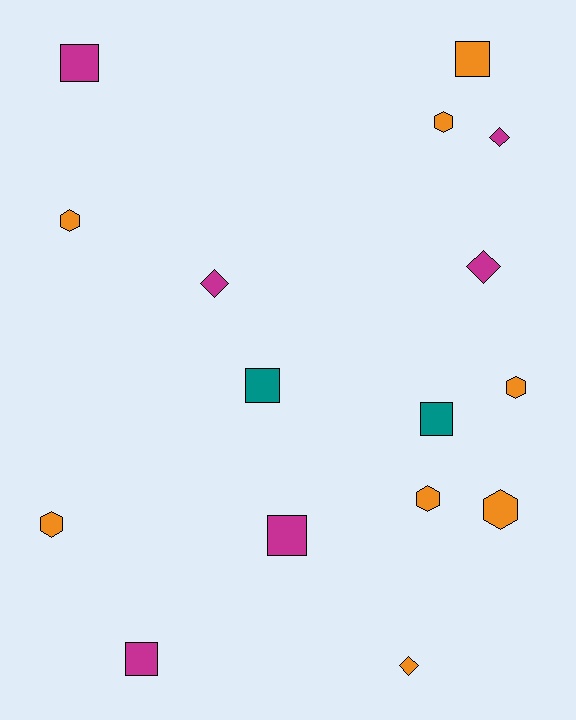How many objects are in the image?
There are 16 objects.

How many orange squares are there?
There is 1 orange square.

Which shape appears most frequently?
Hexagon, with 6 objects.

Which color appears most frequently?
Orange, with 8 objects.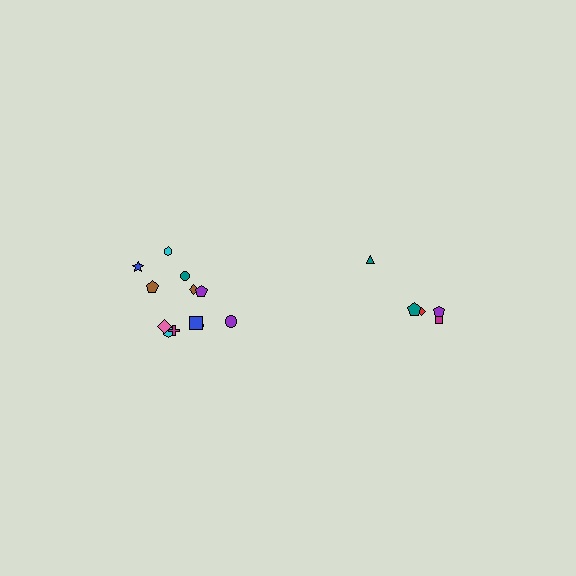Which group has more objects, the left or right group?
The left group.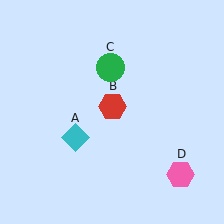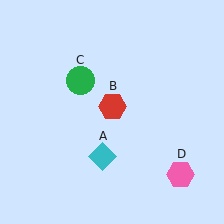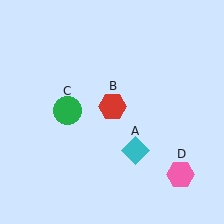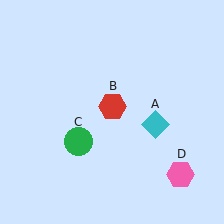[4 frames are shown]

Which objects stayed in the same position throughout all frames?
Red hexagon (object B) and pink hexagon (object D) remained stationary.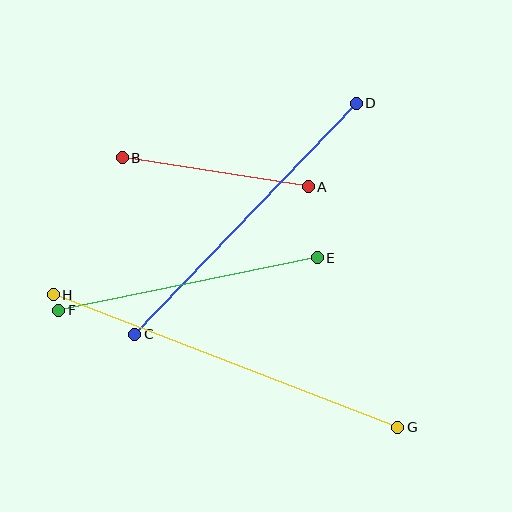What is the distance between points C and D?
The distance is approximately 320 pixels.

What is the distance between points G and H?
The distance is approximately 369 pixels.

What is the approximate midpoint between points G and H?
The midpoint is at approximately (226, 361) pixels.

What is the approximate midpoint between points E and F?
The midpoint is at approximately (188, 284) pixels.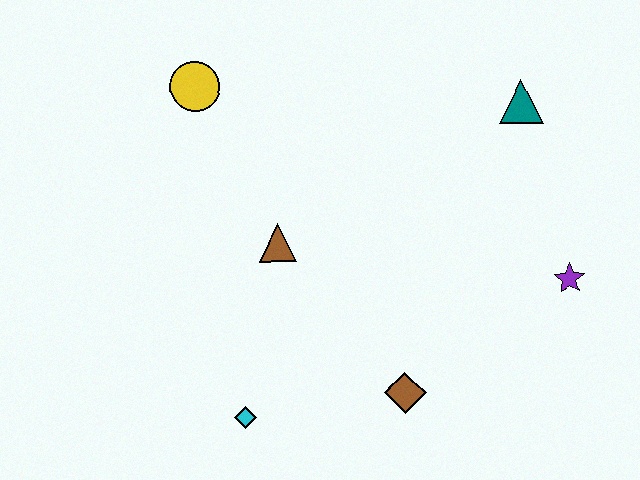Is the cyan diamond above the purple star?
No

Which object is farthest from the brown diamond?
The yellow circle is farthest from the brown diamond.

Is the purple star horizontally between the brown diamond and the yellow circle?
No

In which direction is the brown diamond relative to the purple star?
The brown diamond is to the left of the purple star.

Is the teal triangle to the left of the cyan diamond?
No